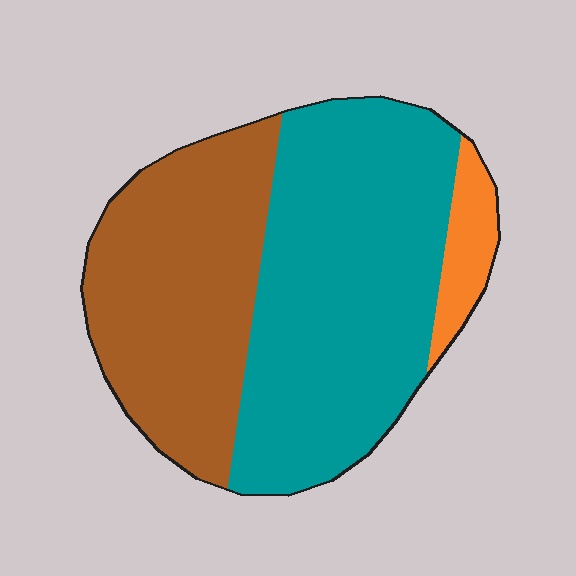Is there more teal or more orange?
Teal.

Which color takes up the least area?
Orange, at roughly 5%.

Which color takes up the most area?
Teal, at roughly 55%.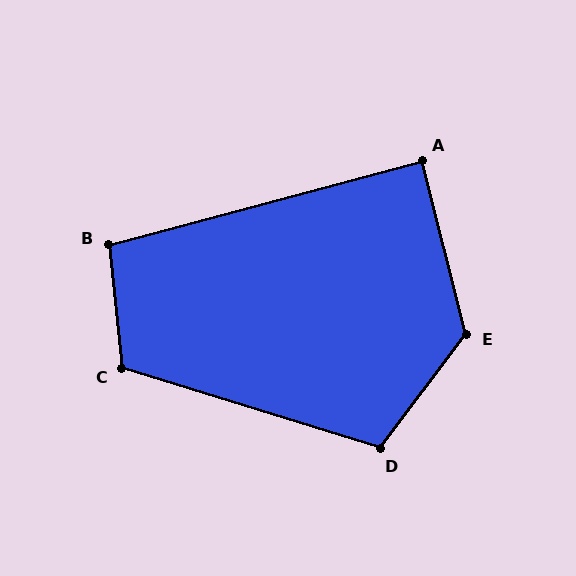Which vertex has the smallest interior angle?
A, at approximately 90 degrees.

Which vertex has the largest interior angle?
E, at approximately 128 degrees.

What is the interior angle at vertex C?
Approximately 113 degrees (obtuse).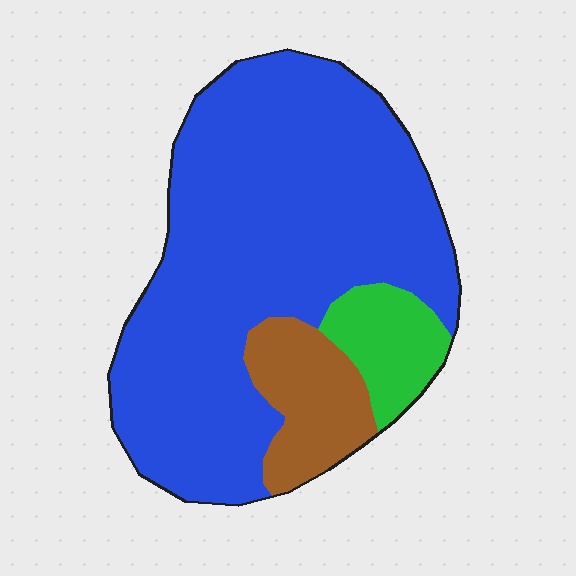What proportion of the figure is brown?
Brown takes up about one eighth (1/8) of the figure.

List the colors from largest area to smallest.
From largest to smallest: blue, brown, green.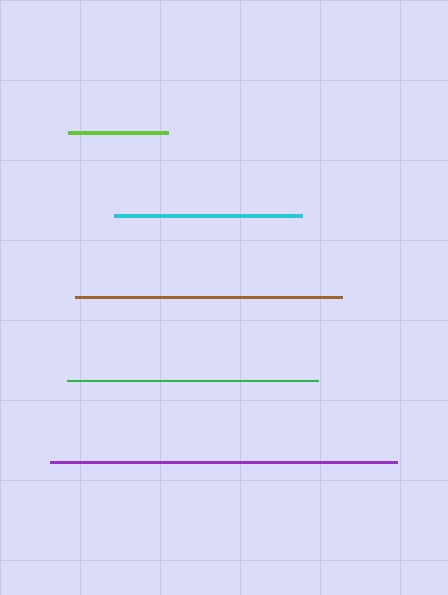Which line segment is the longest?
The purple line is the longest at approximately 347 pixels.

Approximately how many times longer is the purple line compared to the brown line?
The purple line is approximately 1.3 times the length of the brown line.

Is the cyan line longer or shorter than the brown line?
The brown line is longer than the cyan line.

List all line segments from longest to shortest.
From longest to shortest: purple, brown, green, cyan, lime.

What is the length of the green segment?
The green segment is approximately 251 pixels long.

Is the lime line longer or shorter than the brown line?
The brown line is longer than the lime line.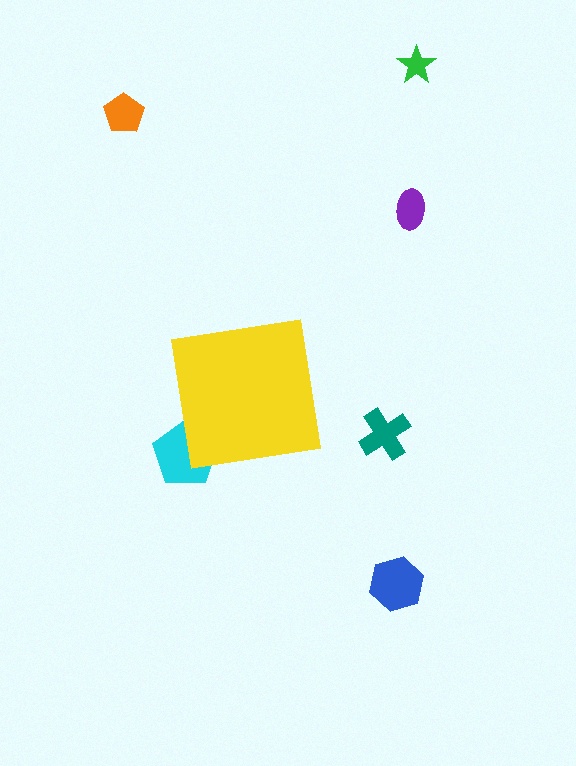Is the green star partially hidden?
No, the green star is fully visible.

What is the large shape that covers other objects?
A yellow square.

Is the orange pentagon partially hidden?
No, the orange pentagon is fully visible.